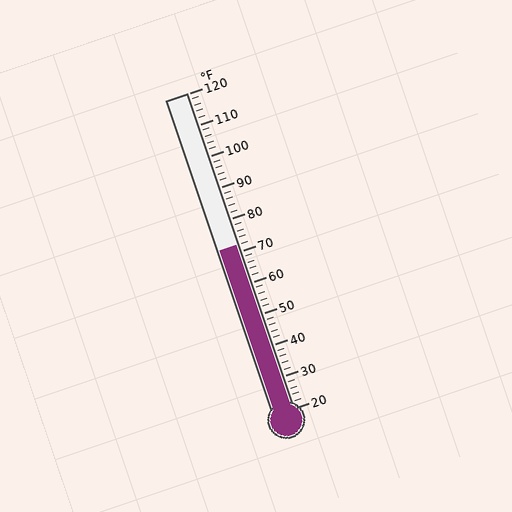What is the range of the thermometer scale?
The thermometer scale ranges from 20°F to 120°F.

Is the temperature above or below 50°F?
The temperature is above 50°F.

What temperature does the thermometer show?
The thermometer shows approximately 72°F.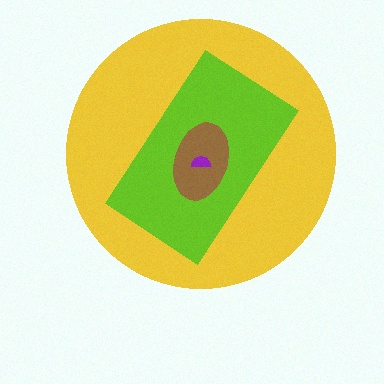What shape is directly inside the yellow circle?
The lime rectangle.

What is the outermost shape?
The yellow circle.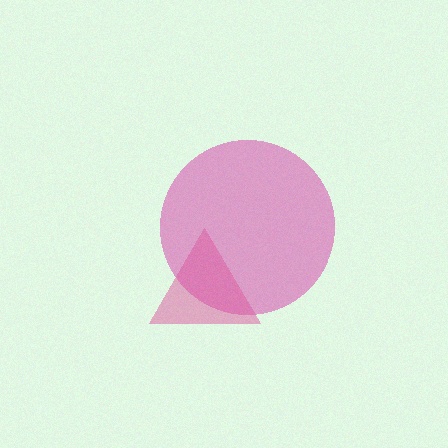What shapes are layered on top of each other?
The layered shapes are: a magenta circle, a pink triangle.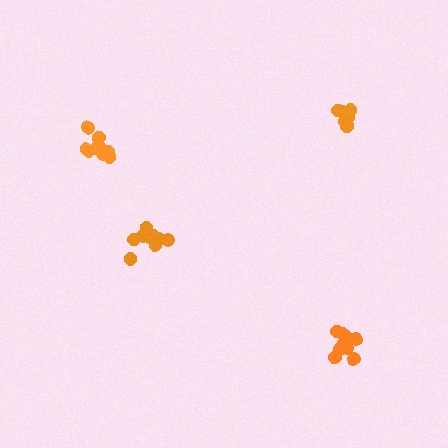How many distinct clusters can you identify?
There are 4 distinct clusters.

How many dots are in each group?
Group 1: 11 dots, Group 2: 9 dots, Group 3: 10 dots, Group 4: 8 dots (38 total).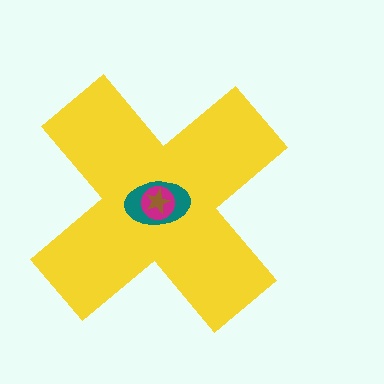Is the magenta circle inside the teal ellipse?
Yes.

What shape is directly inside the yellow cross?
The teal ellipse.